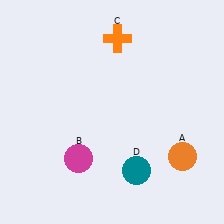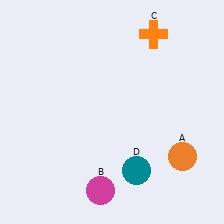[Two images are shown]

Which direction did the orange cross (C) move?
The orange cross (C) moved right.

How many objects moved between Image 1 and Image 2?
2 objects moved between the two images.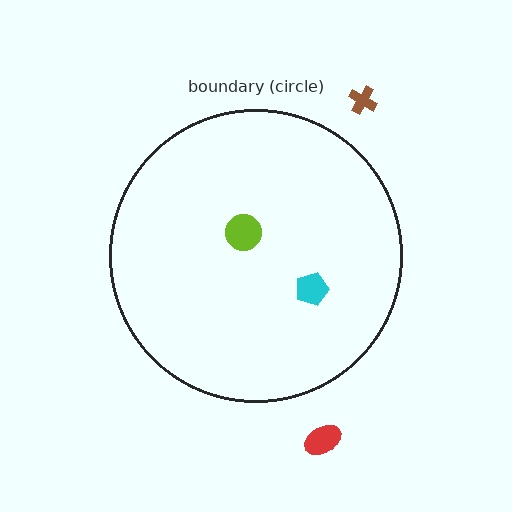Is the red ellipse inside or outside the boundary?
Outside.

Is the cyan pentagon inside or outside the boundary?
Inside.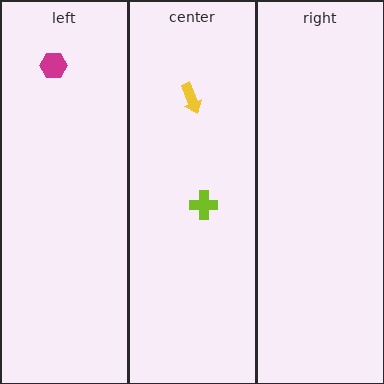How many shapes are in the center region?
2.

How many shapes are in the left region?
1.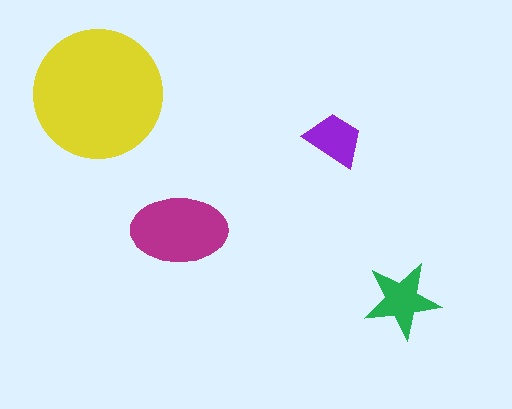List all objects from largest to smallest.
The yellow circle, the magenta ellipse, the green star, the purple trapezoid.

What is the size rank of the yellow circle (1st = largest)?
1st.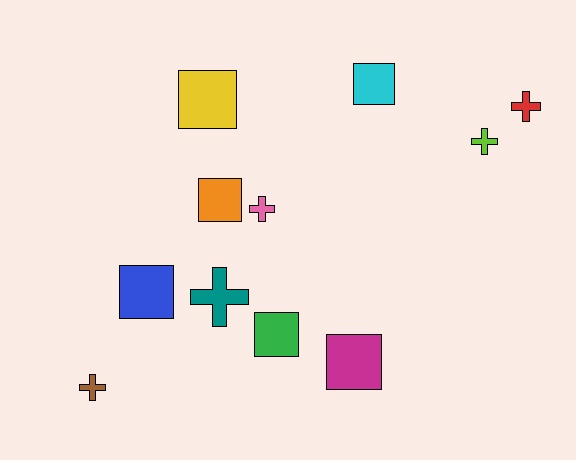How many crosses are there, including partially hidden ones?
There are 5 crosses.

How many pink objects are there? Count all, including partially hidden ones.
There is 1 pink object.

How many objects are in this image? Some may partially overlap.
There are 11 objects.